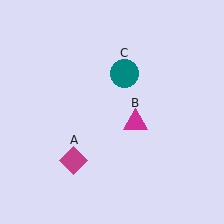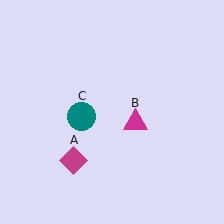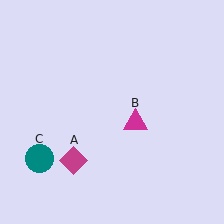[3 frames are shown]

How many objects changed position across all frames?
1 object changed position: teal circle (object C).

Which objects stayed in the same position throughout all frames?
Magenta diamond (object A) and magenta triangle (object B) remained stationary.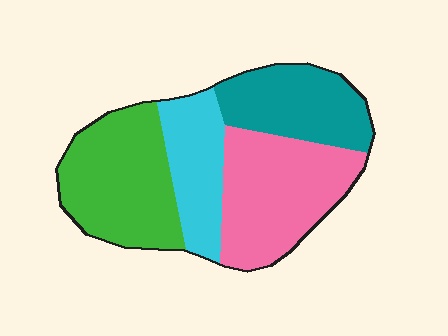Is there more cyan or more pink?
Pink.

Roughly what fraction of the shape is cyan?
Cyan takes up between a sixth and a third of the shape.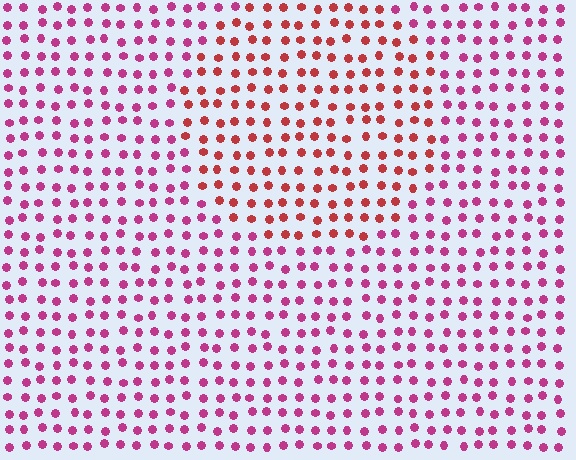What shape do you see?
I see a circle.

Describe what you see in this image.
The image is filled with small magenta elements in a uniform arrangement. A circle-shaped region is visible where the elements are tinted to a slightly different hue, forming a subtle color boundary.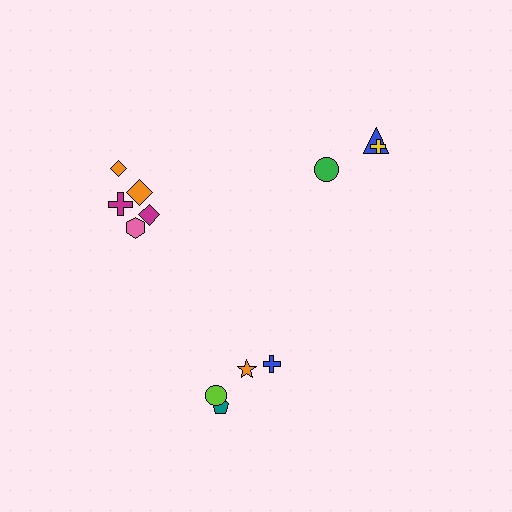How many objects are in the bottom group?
There are 4 objects.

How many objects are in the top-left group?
There are 5 objects.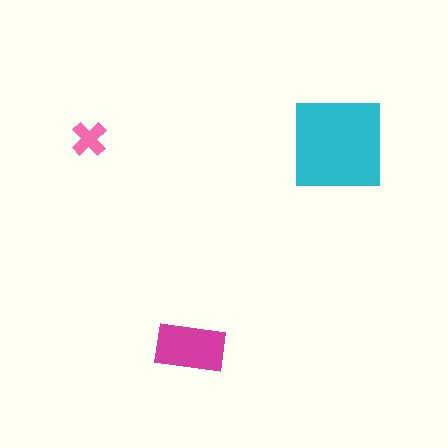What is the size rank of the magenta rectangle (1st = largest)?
2nd.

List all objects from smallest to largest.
The pink cross, the magenta rectangle, the cyan square.